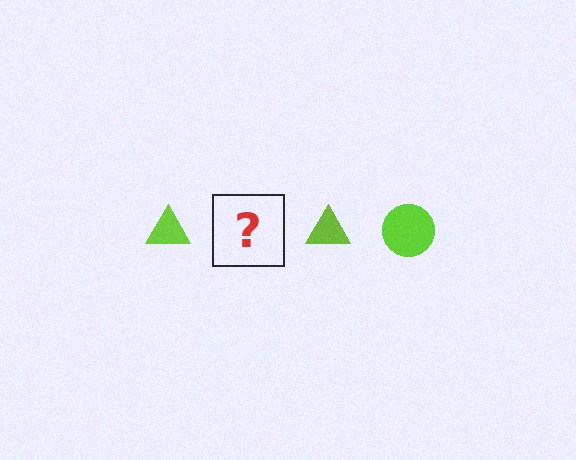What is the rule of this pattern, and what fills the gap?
The rule is that the pattern cycles through triangle, circle shapes in lime. The gap should be filled with a lime circle.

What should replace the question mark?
The question mark should be replaced with a lime circle.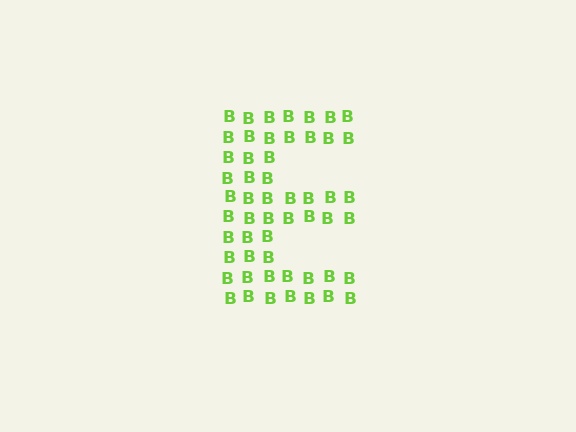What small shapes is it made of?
It is made of small letter B's.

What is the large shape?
The large shape is the letter E.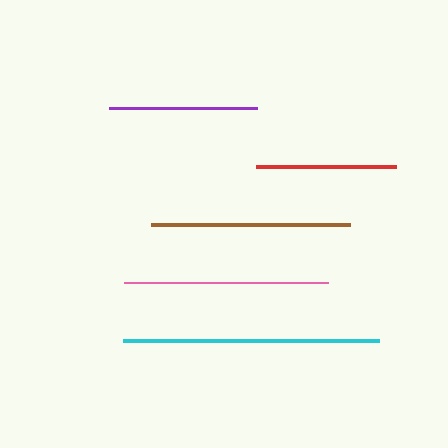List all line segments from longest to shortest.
From longest to shortest: cyan, pink, brown, purple, red.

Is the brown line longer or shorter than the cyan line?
The cyan line is longer than the brown line.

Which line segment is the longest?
The cyan line is the longest at approximately 255 pixels.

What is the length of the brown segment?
The brown segment is approximately 199 pixels long.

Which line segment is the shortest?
The red line is the shortest at approximately 140 pixels.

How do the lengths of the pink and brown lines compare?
The pink and brown lines are approximately the same length.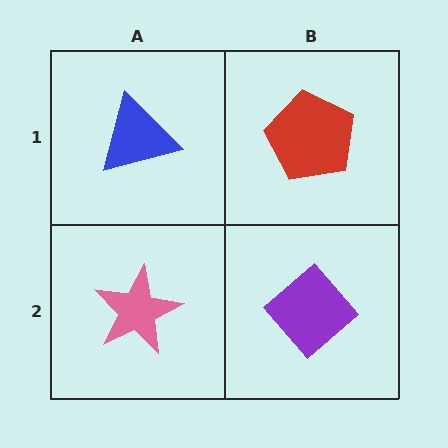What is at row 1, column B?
A red pentagon.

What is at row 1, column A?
A blue triangle.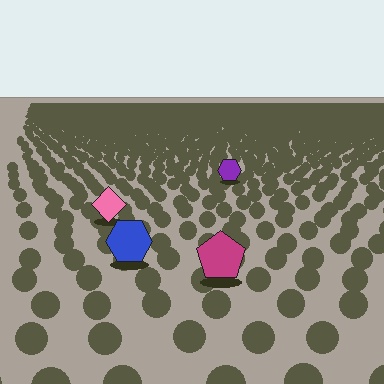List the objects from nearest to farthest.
From nearest to farthest: the magenta pentagon, the blue hexagon, the pink diamond, the purple hexagon.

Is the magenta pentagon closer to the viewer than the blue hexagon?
Yes. The magenta pentagon is closer — you can tell from the texture gradient: the ground texture is coarser near it.